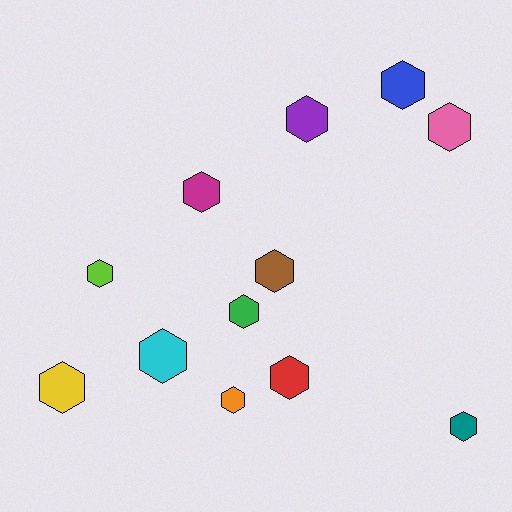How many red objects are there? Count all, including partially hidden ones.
There is 1 red object.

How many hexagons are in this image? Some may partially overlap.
There are 12 hexagons.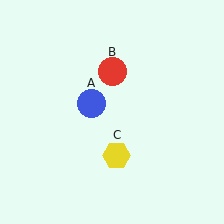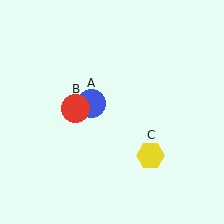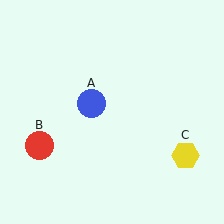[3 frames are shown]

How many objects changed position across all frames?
2 objects changed position: red circle (object B), yellow hexagon (object C).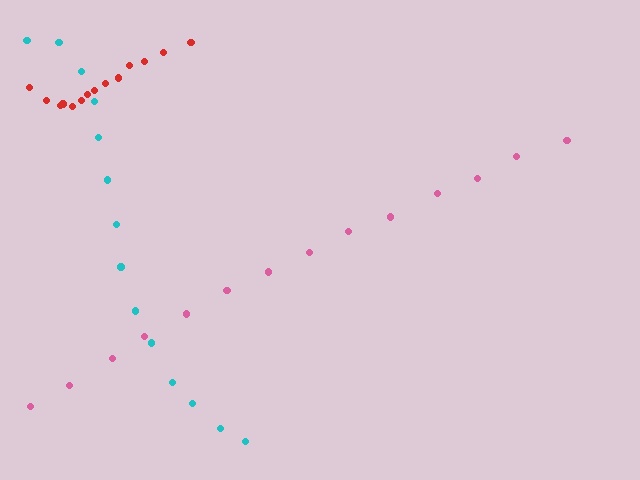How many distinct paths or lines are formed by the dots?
There are 3 distinct paths.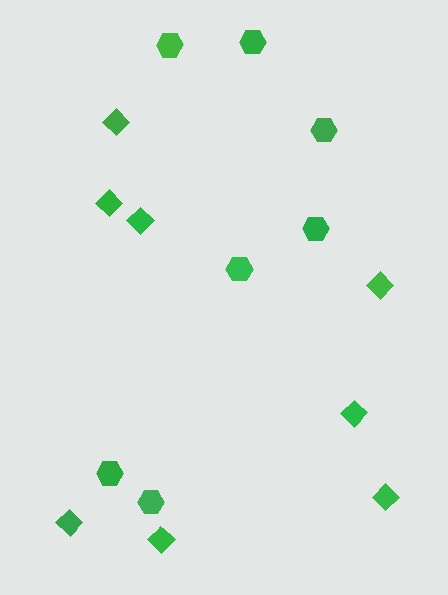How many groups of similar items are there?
There are 2 groups: one group of diamonds (8) and one group of hexagons (7).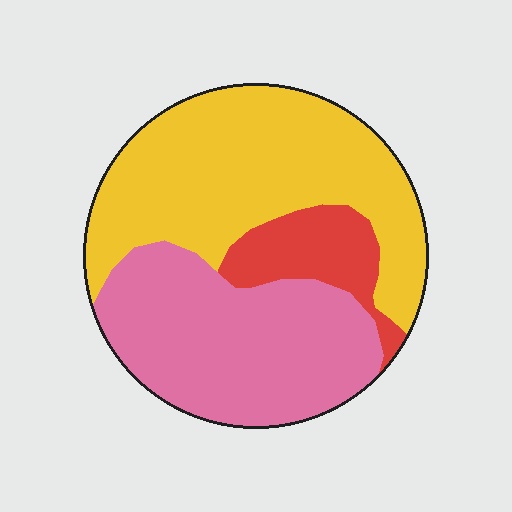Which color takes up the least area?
Red, at roughly 15%.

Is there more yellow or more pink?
Yellow.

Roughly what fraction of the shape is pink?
Pink covers 40% of the shape.